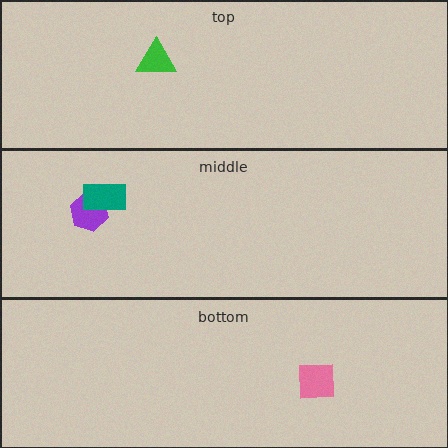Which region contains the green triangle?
The top region.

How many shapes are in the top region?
1.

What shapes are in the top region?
The green triangle.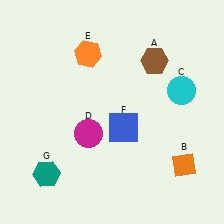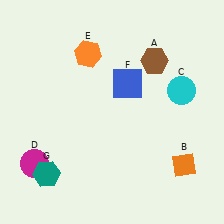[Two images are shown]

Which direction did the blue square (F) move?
The blue square (F) moved up.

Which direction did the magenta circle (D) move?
The magenta circle (D) moved left.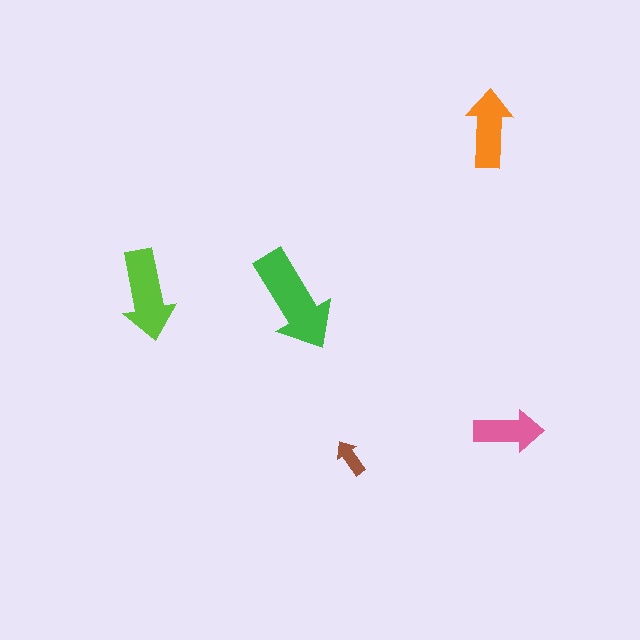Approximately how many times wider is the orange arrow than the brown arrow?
About 2 times wider.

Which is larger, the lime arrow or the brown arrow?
The lime one.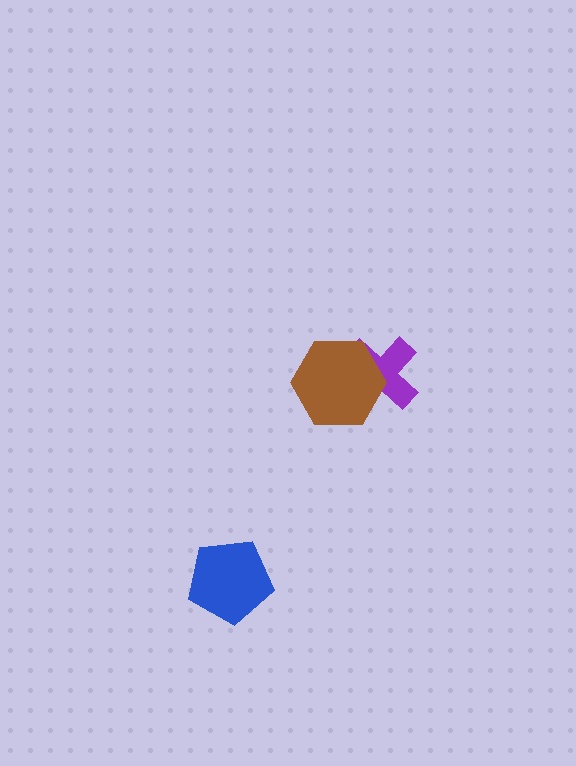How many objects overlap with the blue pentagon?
0 objects overlap with the blue pentagon.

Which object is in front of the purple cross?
The brown hexagon is in front of the purple cross.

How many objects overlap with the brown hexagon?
1 object overlaps with the brown hexagon.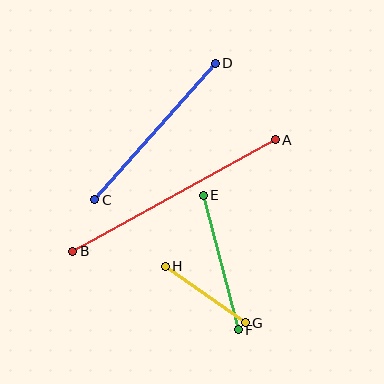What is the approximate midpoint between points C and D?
The midpoint is at approximately (155, 131) pixels.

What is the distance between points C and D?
The distance is approximately 182 pixels.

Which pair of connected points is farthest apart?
Points A and B are farthest apart.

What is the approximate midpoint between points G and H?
The midpoint is at approximately (205, 294) pixels.